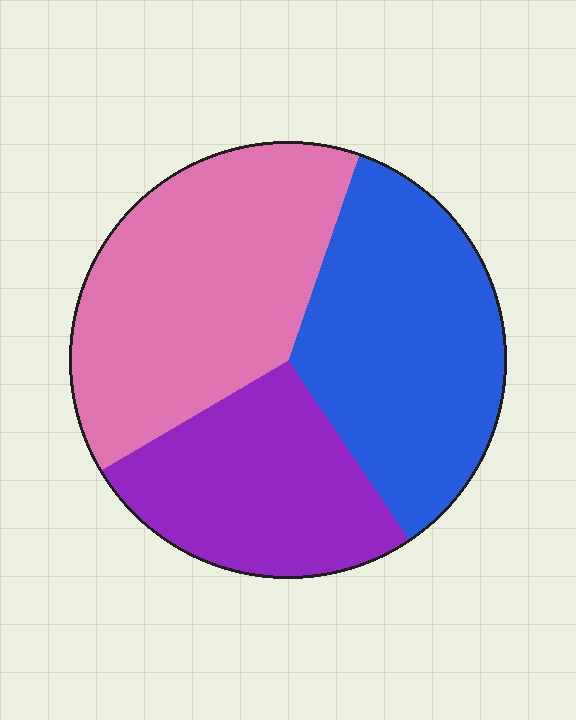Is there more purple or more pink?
Pink.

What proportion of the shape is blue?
Blue takes up about one third (1/3) of the shape.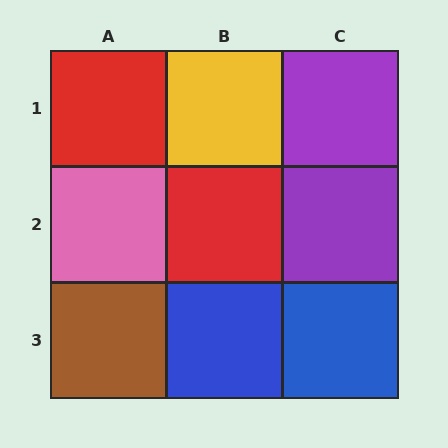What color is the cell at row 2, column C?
Purple.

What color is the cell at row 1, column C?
Purple.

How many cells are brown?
1 cell is brown.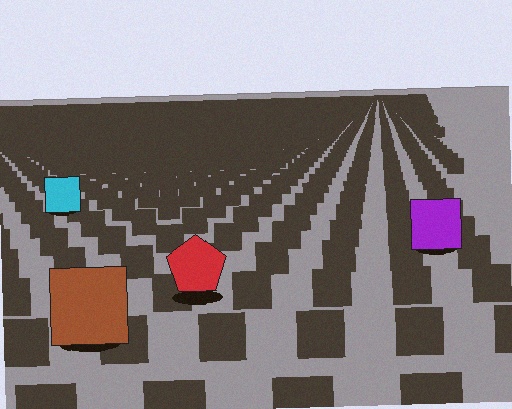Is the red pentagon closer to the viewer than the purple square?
Yes. The red pentagon is closer — you can tell from the texture gradient: the ground texture is coarser near it.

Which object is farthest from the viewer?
The cyan square is farthest from the viewer. It appears smaller and the ground texture around it is denser.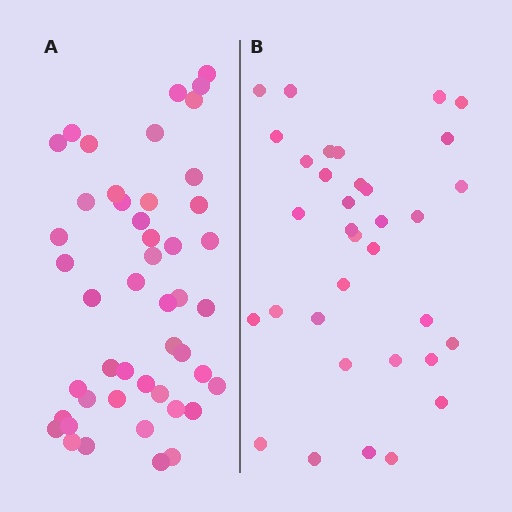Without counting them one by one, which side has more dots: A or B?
Region A (the left region) has more dots.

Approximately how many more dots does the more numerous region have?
Region A has approximately 15 more dots than region B.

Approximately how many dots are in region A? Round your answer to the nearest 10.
About 50 dots. (The exact count is 47, which rounds to 50.)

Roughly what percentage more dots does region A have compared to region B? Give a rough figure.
About 40% more.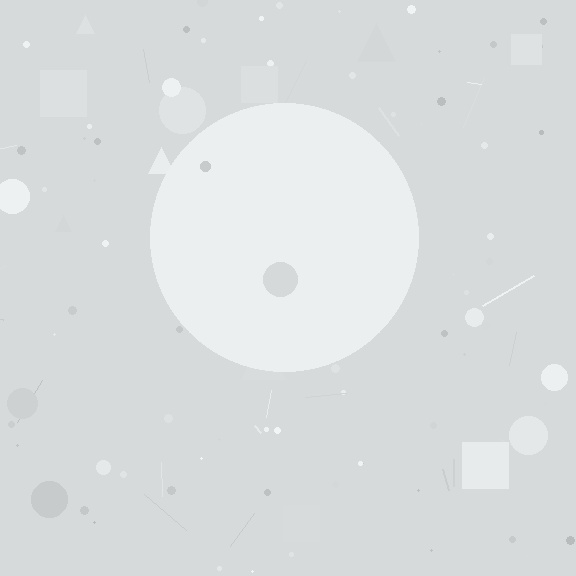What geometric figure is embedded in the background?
A circle is embedded in the background.